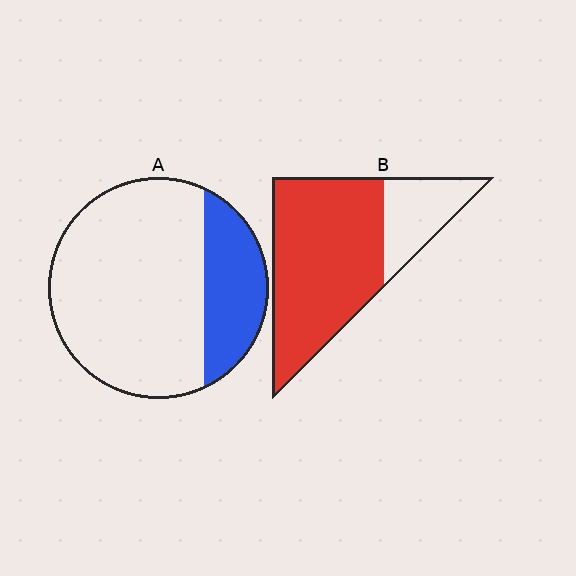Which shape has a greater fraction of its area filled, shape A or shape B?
Shape B.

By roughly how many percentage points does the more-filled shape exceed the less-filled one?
By roughly 50 percentage points (B over A).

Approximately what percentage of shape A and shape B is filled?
A is approximately 25% and B is approximately 75%.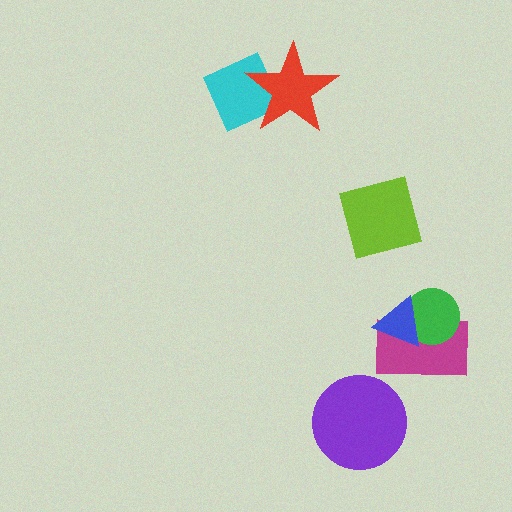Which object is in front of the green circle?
The blue triangle is in front of the green circle.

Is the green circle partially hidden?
Yes, it is partially covered by another shape.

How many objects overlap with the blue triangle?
2 objects overlap with the blue triangle.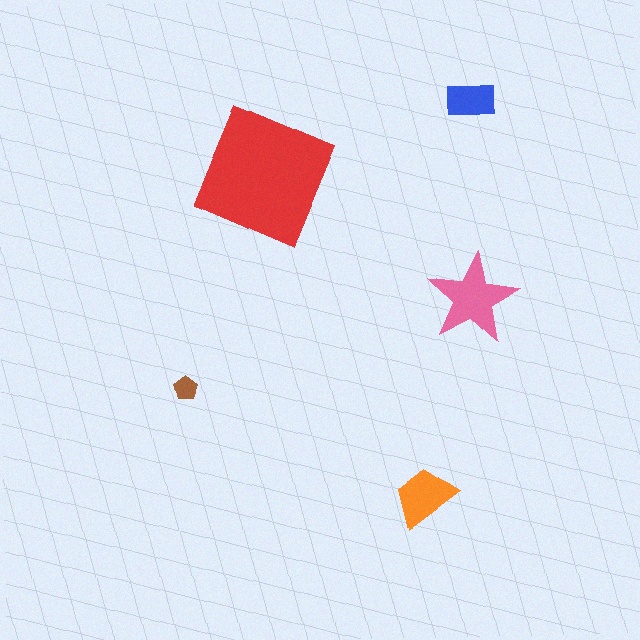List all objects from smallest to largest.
The brown pentagon, the blue rectangle, the orange trapezoid, the pink star, the red square.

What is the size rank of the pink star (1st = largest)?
2nd.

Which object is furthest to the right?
The blue rectangle is rightmost.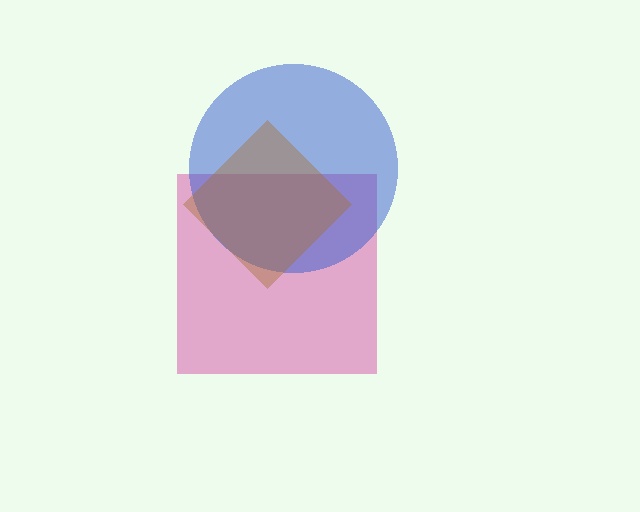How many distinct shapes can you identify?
There are 3 distinct shapes: a magenta square, a blue circle, a brown diamond.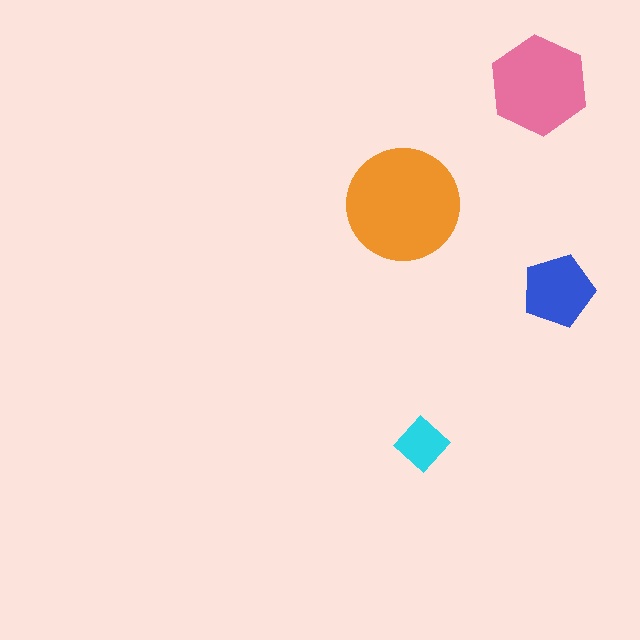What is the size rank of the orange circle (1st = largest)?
1st.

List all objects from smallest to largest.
The cyan diamond, the blue pentagon, the pink hexagon, the orange circle.